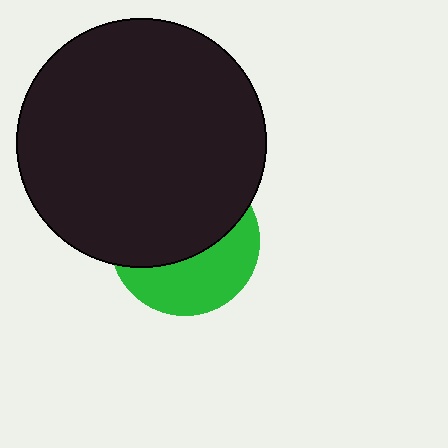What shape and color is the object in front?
The object in front is a black circle.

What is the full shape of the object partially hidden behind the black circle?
The partially hidden object is a green circle.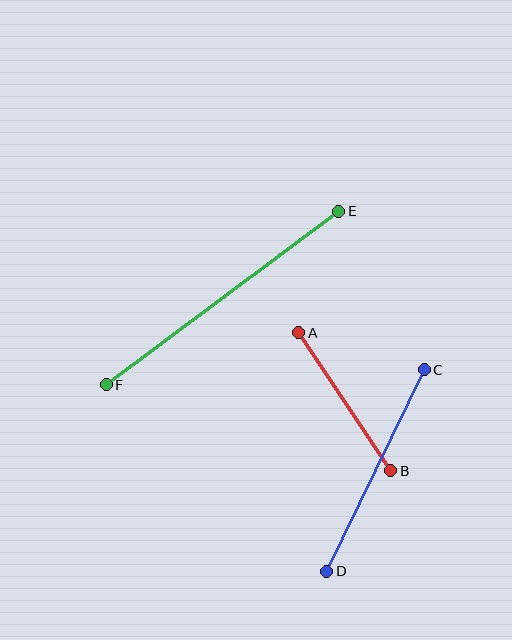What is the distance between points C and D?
The distance is approximately 224 pixels.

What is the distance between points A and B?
The distance is approximately 166 pixels.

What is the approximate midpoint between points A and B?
The midpoint is at approximately (345, 402) pixels.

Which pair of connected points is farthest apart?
Points E and F are farthest apart.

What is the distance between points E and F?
The distance is approximately 290 pixels.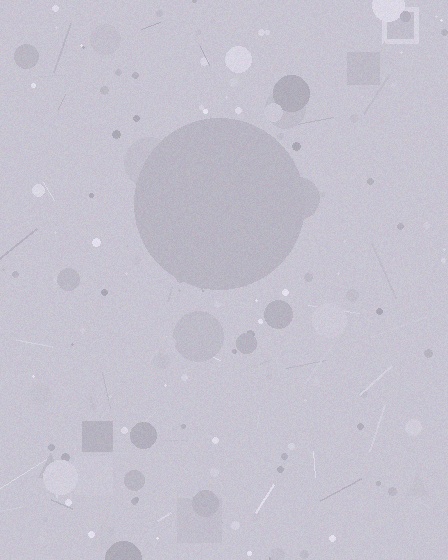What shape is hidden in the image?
A circle is hidden in the image.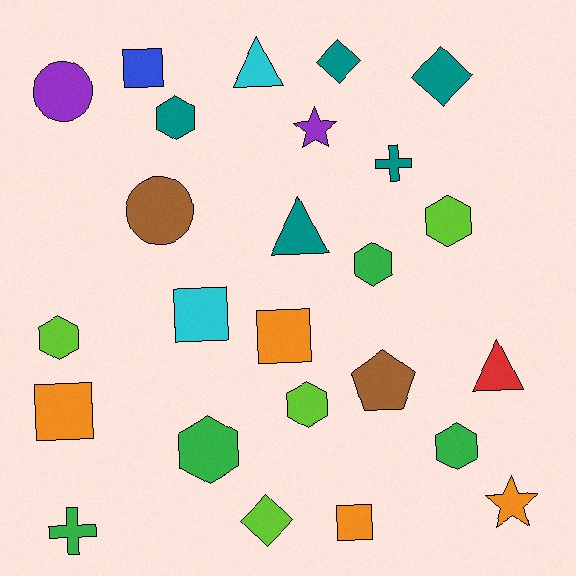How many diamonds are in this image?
There are 3 diamonds.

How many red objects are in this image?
There is 1 red object.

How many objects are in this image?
There are 25 objects.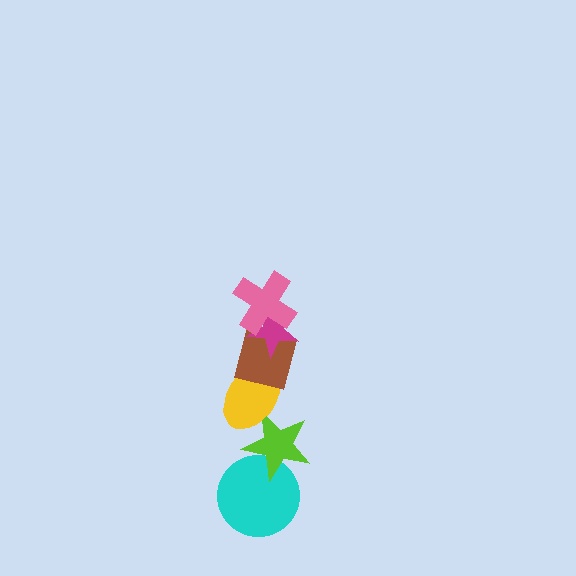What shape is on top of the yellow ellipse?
The brown square is on top of the yellow ellipse.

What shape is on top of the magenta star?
The pink cross is on top of the magenta star.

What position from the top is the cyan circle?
The cyan circle is 6th from the top.